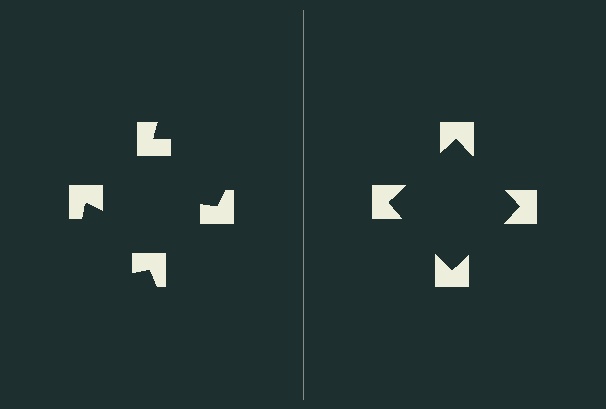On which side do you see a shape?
An illusory square appears on the right side. On the left side the wedge cuts are rotated, so no coherent shape forms.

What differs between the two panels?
The notched squares are positioned identically on both sides; only the wedge orientations differ. On the right they align to a square; on the left they are misaligned.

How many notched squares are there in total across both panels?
8 — 4 on each side.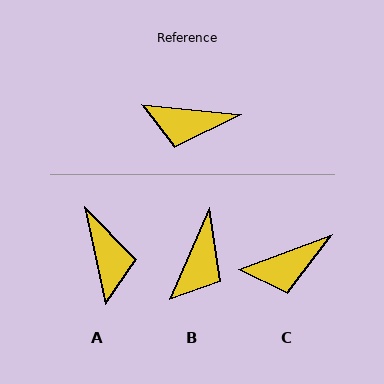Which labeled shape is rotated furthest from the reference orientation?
A, about 108 degrees away.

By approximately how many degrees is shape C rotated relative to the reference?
Approximately 27 degrees counter-clockwise.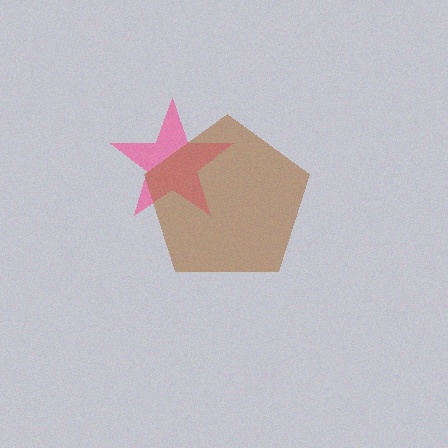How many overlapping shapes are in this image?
There are 2 overlapping shapes in the image.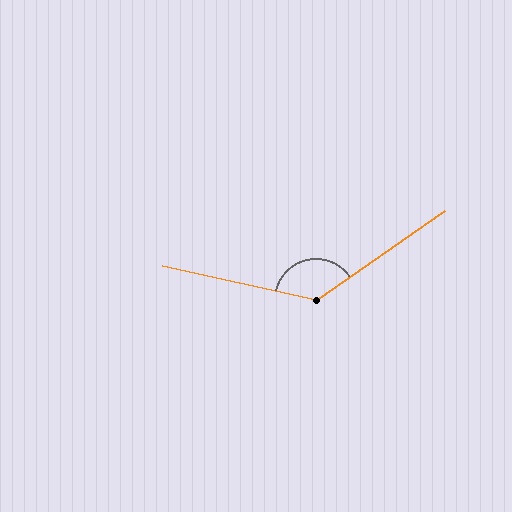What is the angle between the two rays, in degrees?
Approximately 133 degrees.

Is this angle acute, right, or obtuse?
It is obtuse.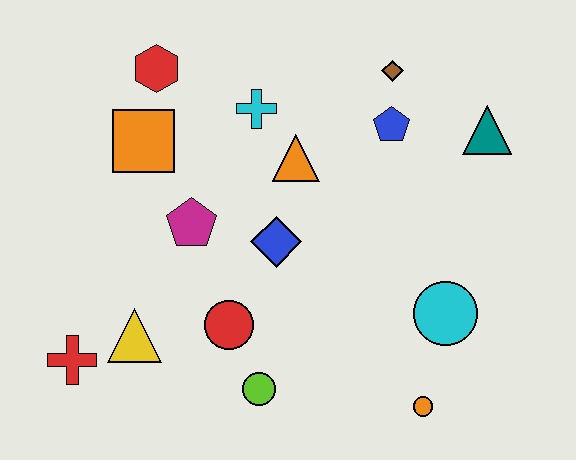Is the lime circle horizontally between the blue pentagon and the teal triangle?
No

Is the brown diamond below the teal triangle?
No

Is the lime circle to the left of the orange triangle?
Yes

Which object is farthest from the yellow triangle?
The teal triangle is farthest from the yellow triangle.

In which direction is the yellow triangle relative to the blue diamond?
The yellow triangle is to the left of the blue diamond.